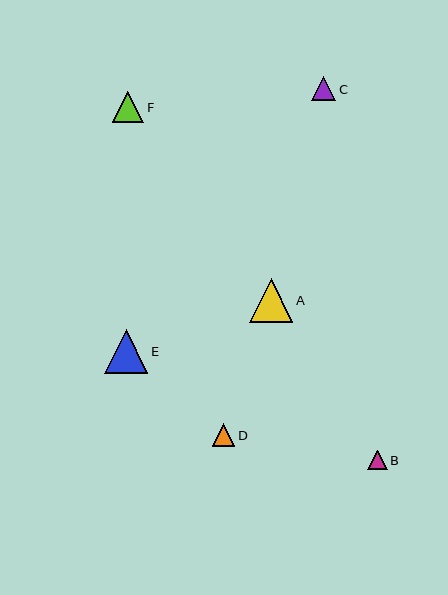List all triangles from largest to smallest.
From largest to smallest: A, E, F, C, D, B.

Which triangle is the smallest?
Triangle B is the smallest with a size of approximately 19 pixels.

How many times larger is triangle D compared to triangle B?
Triangle D is approximately 1.2 times the size of triangle B.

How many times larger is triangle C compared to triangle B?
Triangle C is approximately 1.3 times the size of triangle B.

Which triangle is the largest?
Triangle A is the largest with a size of approximately 44 pixels.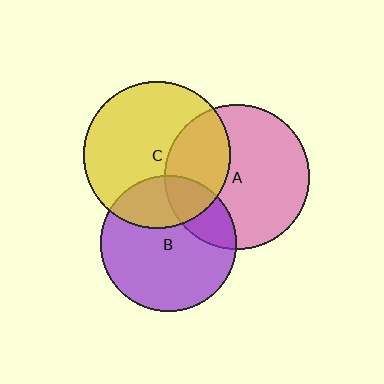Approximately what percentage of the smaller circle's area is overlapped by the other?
Approximately 30%.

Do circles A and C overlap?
Yes.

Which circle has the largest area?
Circle C (yellow).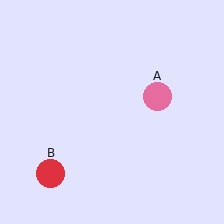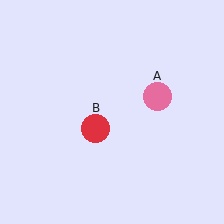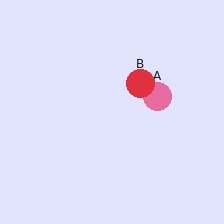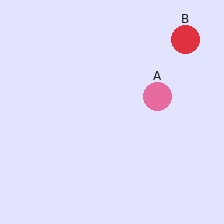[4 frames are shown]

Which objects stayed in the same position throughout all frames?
Pink circle (object A) remained stationary.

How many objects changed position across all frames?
1 object changed position: red circle (object B).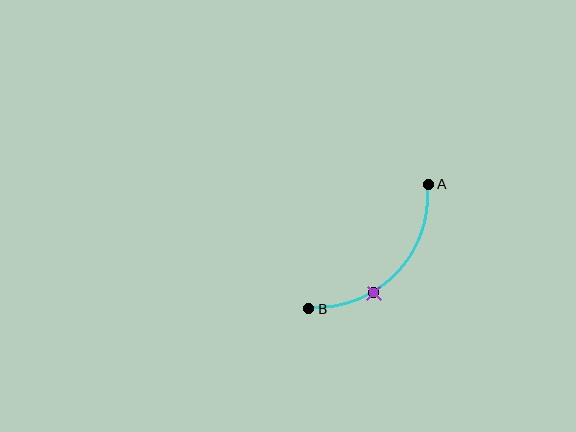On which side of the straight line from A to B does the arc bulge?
The arc bulges below and to the right of the straight line connecting A and B.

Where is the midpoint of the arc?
The arc midpoint is the point on the curve farthest from the straight line joining A and B. It sits below and to the right of that line.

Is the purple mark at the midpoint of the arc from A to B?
No. The purple mark lies on the arc but is closer to endpoint B. The arc midpoint would be at the point on the curve equidistant along the arc from both A and B.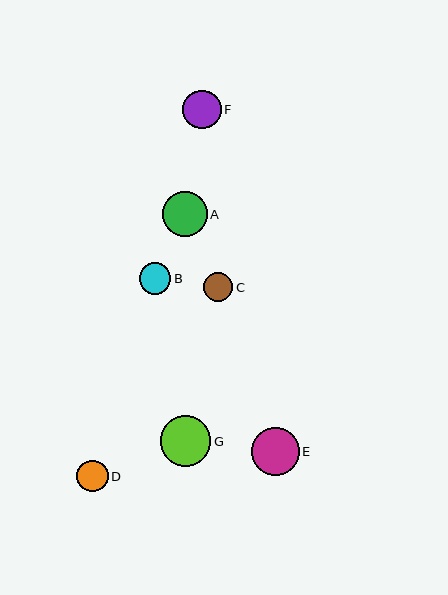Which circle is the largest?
Circle G is the largest with a size of approximately 51 pixels.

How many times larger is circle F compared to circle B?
Circle F is approximately 1.2 times the size of circle B.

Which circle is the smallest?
Circle C is the smallest with a size of approximately 30 pixels.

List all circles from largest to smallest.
From largest to smallest: G, E, A, F, B, D, C.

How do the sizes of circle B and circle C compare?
Circle B and circle C are approximately the same size.